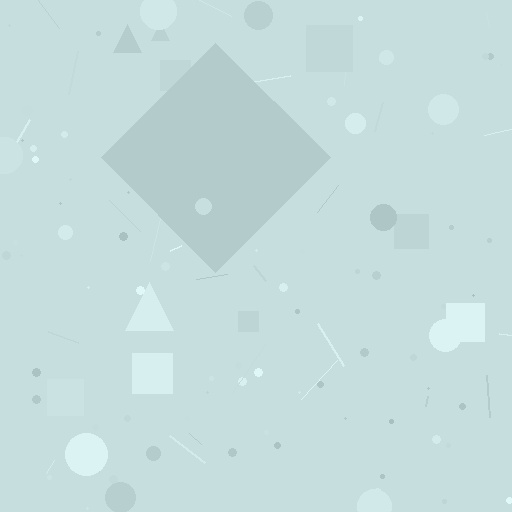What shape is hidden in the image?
A diamond is hidden in the image.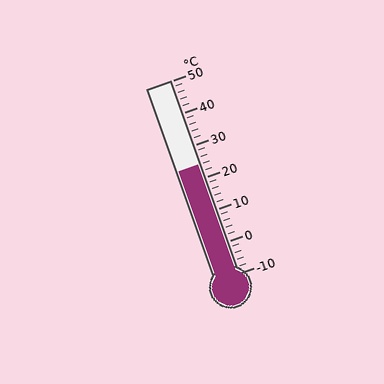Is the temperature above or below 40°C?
The temperature is below 40°C.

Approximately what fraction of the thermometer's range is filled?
The thermometer is filled to approximately 55% of its range.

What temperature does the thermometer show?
The thermometer shows approximately 24°C.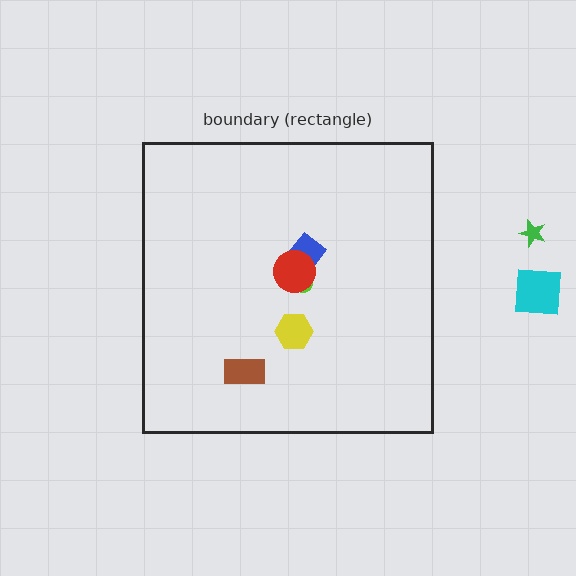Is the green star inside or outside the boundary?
Outside.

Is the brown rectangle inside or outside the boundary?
Inside.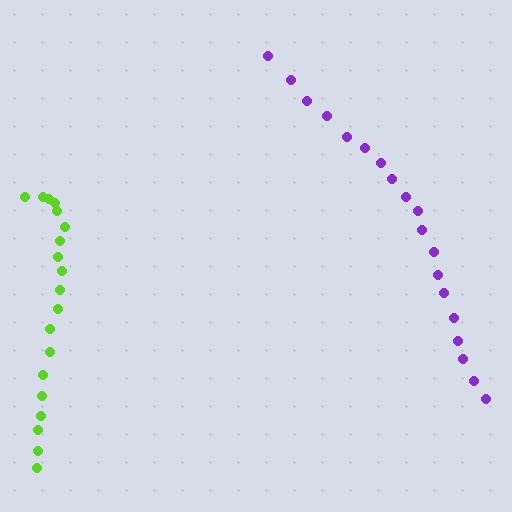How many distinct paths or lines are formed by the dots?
There are 2 distinct paths.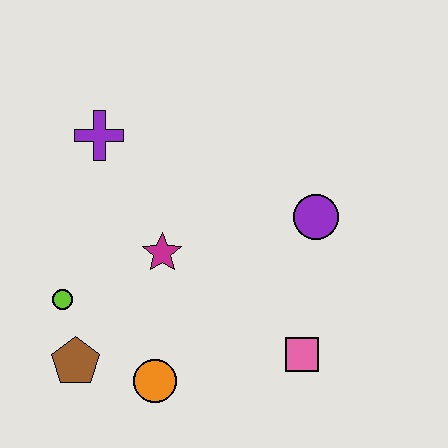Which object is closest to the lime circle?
The brown pentagon is closest to the lime circle.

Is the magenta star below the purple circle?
Yes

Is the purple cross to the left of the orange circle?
Yes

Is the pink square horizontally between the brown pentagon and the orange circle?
No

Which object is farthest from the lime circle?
The purple circle is farthest from the lime circle.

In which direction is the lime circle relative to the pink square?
The lime circle is to the left of the pink square.